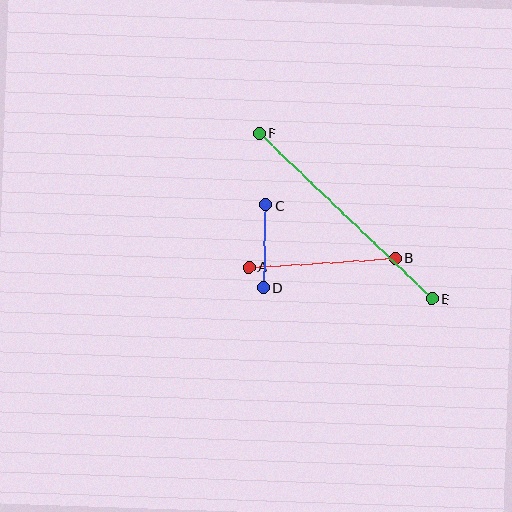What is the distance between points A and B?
The distance is approximately 147 pixels.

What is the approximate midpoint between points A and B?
The midpoint is at approximately (322, 263) pixels.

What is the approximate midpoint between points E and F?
The midpoint is at approximately (346, 216) pixels.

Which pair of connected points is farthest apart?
Points E and F are farthest apart.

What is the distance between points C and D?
The distance is approximately 82 pixels.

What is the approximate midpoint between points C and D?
The midpoint is at approximately (264, 246) pixels.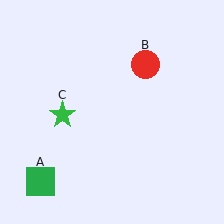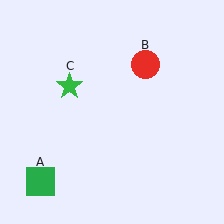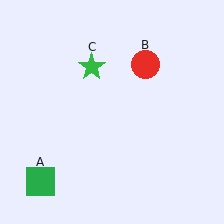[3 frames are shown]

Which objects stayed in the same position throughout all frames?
Green square (object A) and red circle (object B) remained stationary.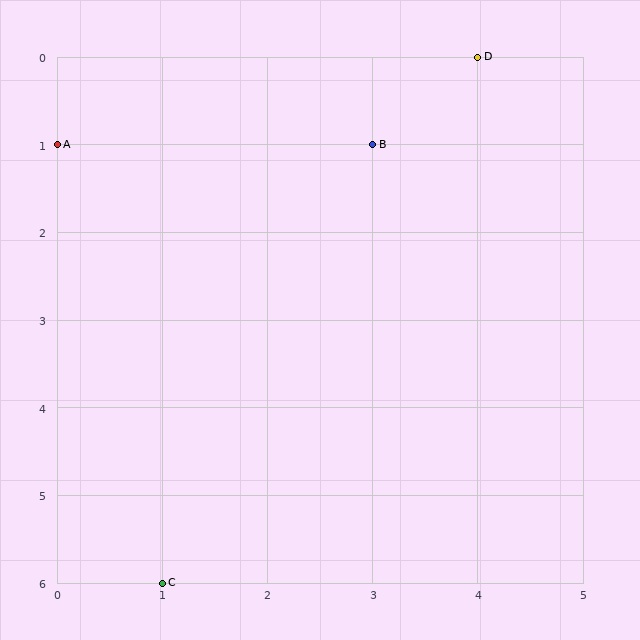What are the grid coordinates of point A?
Point A is at grid coordinates (0, 1).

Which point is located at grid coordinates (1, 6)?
Point C is at (1, 6).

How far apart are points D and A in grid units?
Points D and A are 4 columns and 1 row apart (about 4.1 grid units diagonally).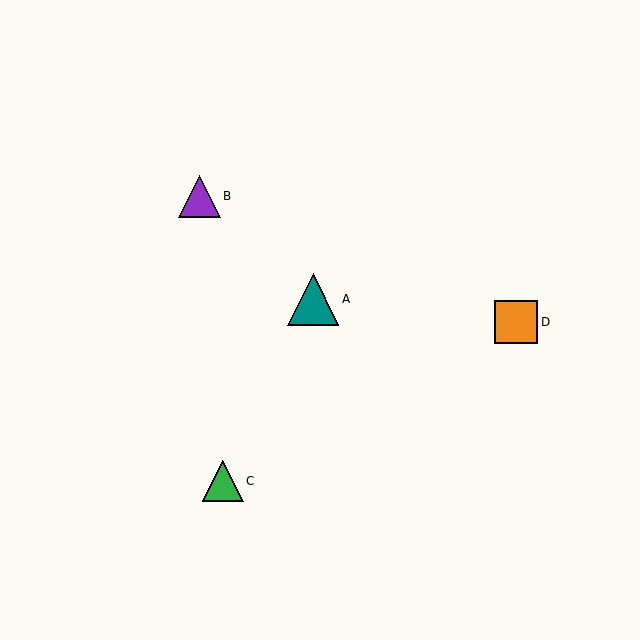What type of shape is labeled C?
Shape C is a green triangle.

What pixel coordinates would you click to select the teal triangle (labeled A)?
Click at (313, 299) to select the teal triangle A.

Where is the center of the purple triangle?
The center of the purple triangle is at (199, 196).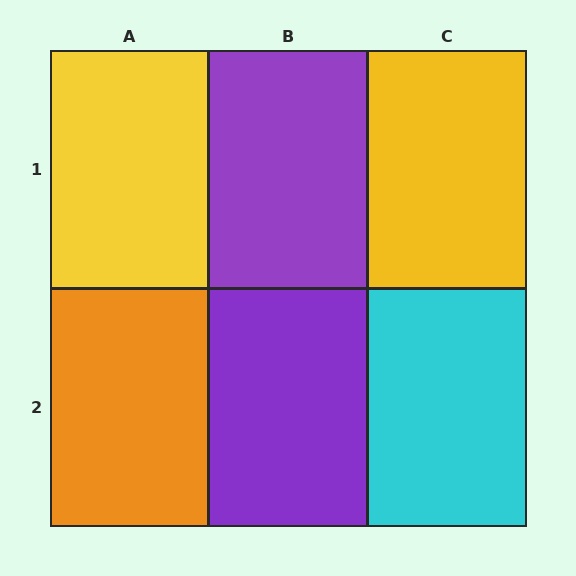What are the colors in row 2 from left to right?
Orange, purple, cyan.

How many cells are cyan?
1 cell is cyan.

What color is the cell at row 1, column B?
Purple.